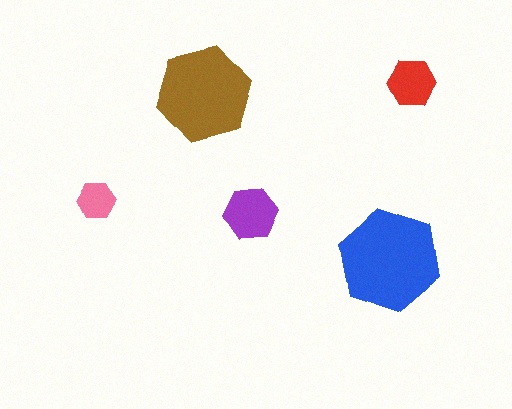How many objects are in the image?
There are 5 objects in the image.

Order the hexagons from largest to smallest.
the blue one, the brown one, the purple one, the red one, the pink one.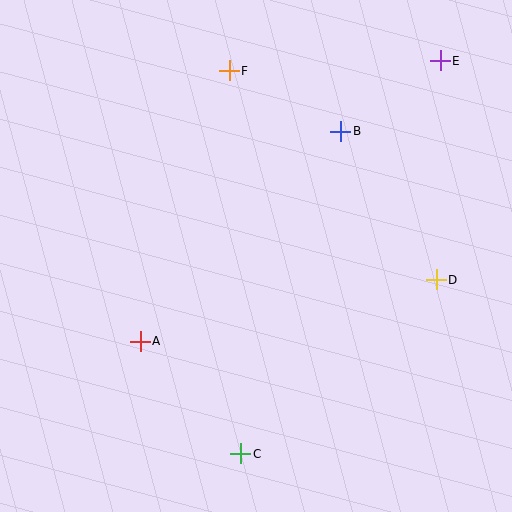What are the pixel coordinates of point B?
Point B is at (341, 131).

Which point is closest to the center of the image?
Point A at (140, 341) is closest to the center.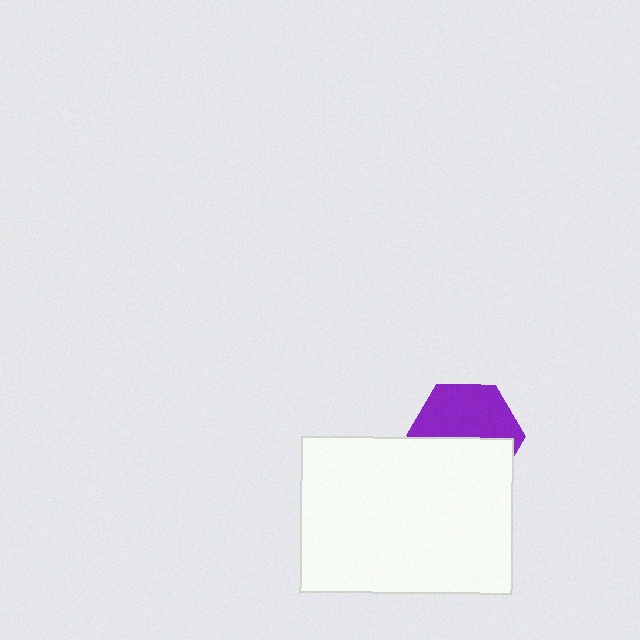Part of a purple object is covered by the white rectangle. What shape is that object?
It is a hexagon.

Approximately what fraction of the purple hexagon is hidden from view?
Roughly 48% of the purple hexagon is hidden behind the white rectangle.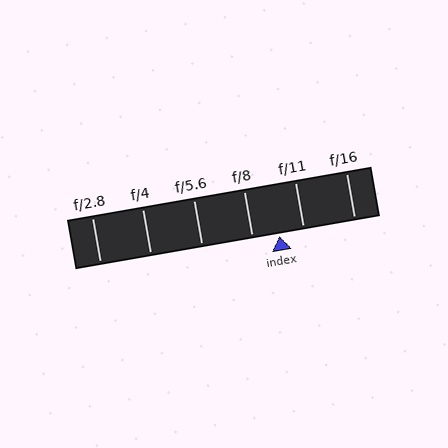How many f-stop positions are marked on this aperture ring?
There are 6 f-stop positions marked.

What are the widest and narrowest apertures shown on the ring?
The widest aperture shown is f/2.8 and the narrowest is f/16.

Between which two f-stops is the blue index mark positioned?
The index mark is between f/8 and f/11.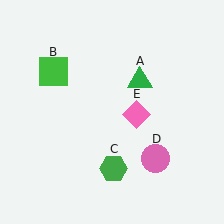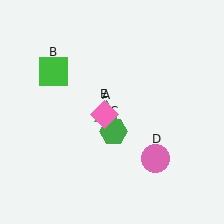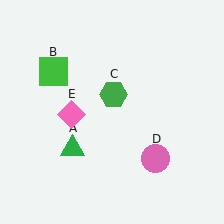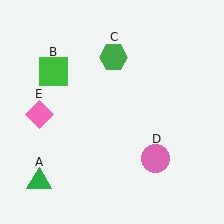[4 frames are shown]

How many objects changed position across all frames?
3 objects changed position: green triangle (object A), green hexagon (object C), pink diamond (object E).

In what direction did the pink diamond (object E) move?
The pink diamond (object E) moved left.